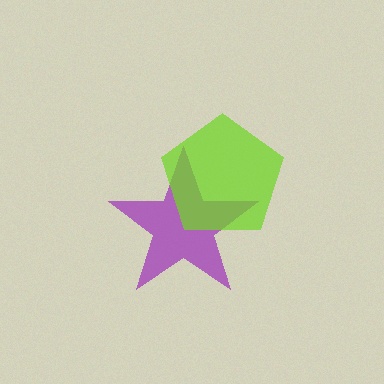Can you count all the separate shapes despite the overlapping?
Yes, there are 2 separate shapes.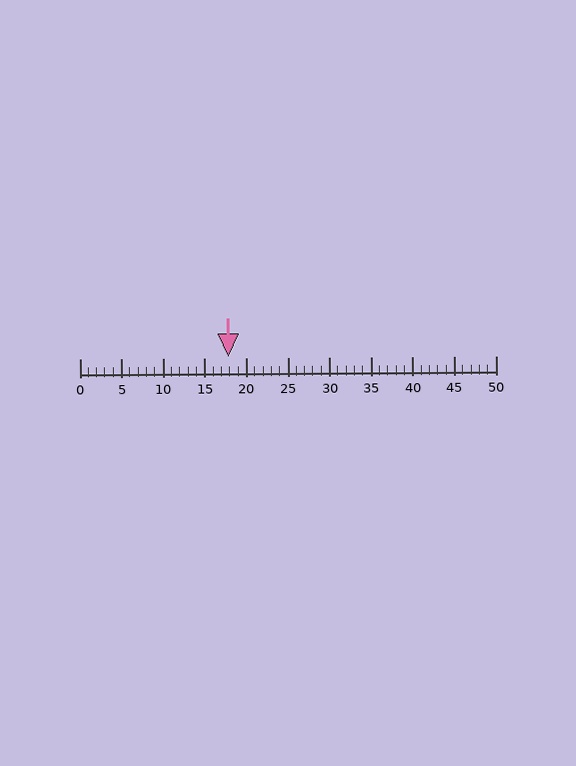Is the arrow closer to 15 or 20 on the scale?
The arrow is closer to 20.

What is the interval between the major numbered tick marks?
The major tick marks are spaced 5 units apart.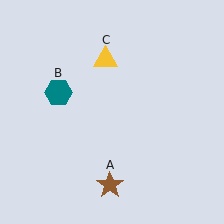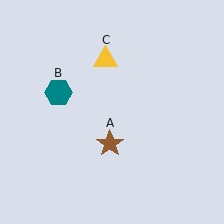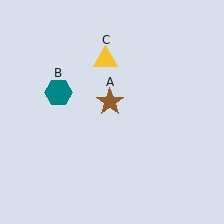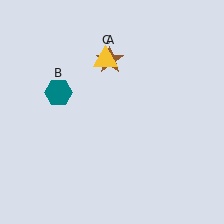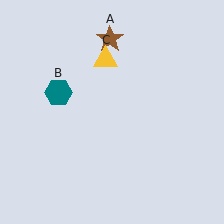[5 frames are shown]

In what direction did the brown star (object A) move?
The brown star (object A) moved up.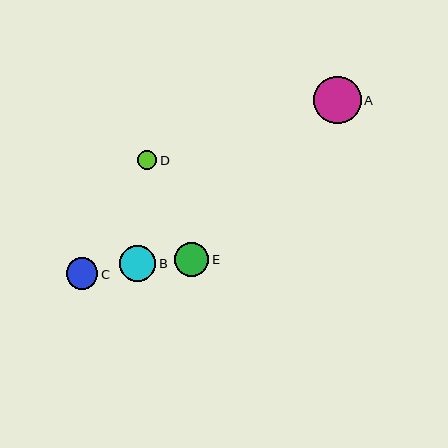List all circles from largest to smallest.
From largest to smallest: A, B, E, C, D.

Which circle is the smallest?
Circle D is the smallest with a size of approximately 19 pixels.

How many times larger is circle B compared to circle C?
Circle B is approximately 1.1 times the size of circle C.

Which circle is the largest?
Circle A is the largest with a size of approximately 47 pixels.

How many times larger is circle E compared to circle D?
Circle E is approximately 1.8 times the size of circle D.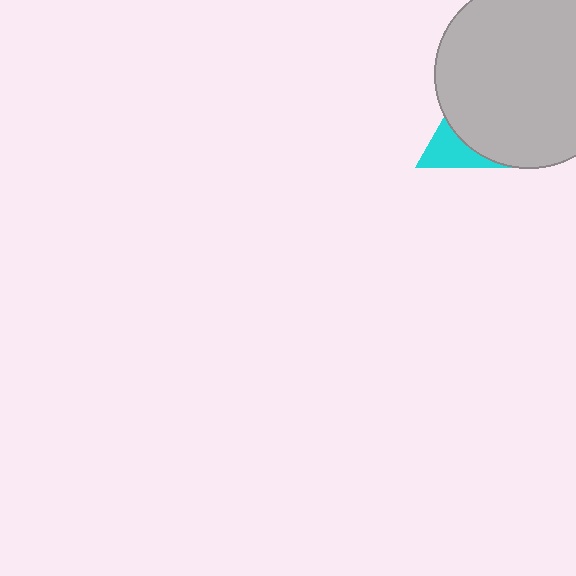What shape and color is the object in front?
The object in front is a light gray circle.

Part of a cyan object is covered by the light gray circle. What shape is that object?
It is a triangle.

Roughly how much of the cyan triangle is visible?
About half of it is visible (roughly 46%).